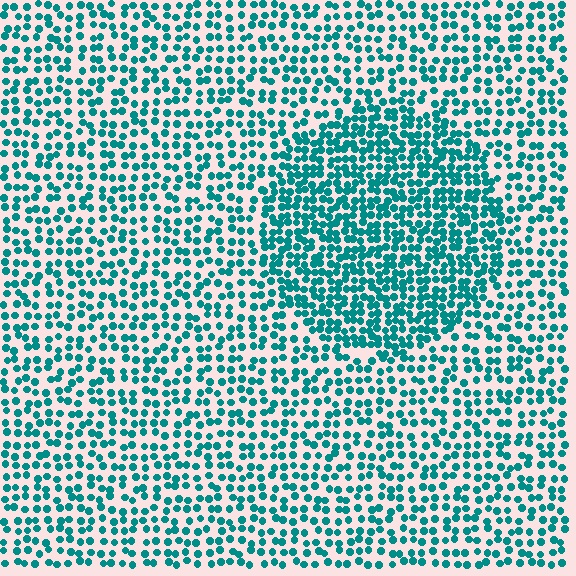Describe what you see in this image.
The image contains small teal elements arranged at two different densities. A circle-shaped region is visible where the elements are more densely packed than the surrounding area.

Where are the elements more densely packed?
The elements are more densely packed inside the circle boundary.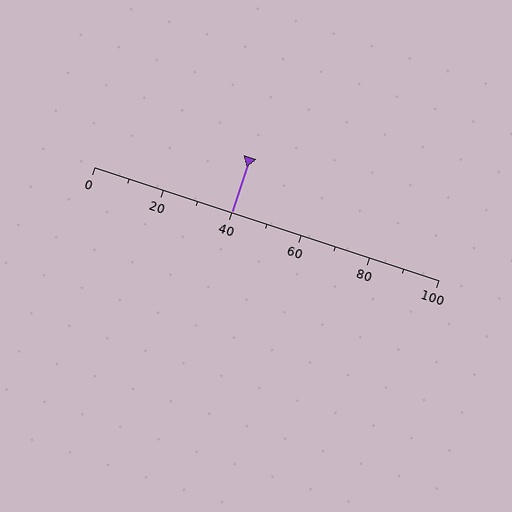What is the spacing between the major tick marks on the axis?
The major ticks are spaced 20 apart.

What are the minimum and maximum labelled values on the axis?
The axis runs from 0 to 100.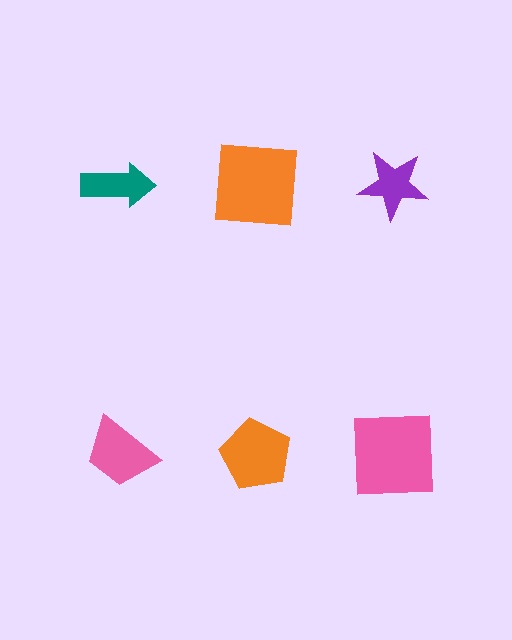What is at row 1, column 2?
An orange square.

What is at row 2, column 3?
A pink square.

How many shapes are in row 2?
3 shapes.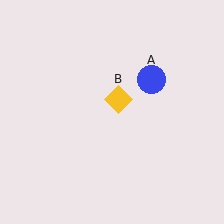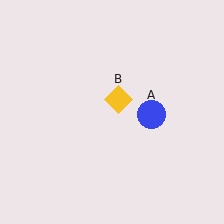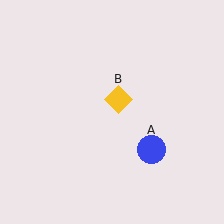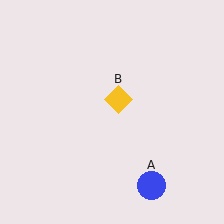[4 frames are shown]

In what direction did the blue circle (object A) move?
The blue circle (object A) moved down.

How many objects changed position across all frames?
1 object changed position: blue circle (object A).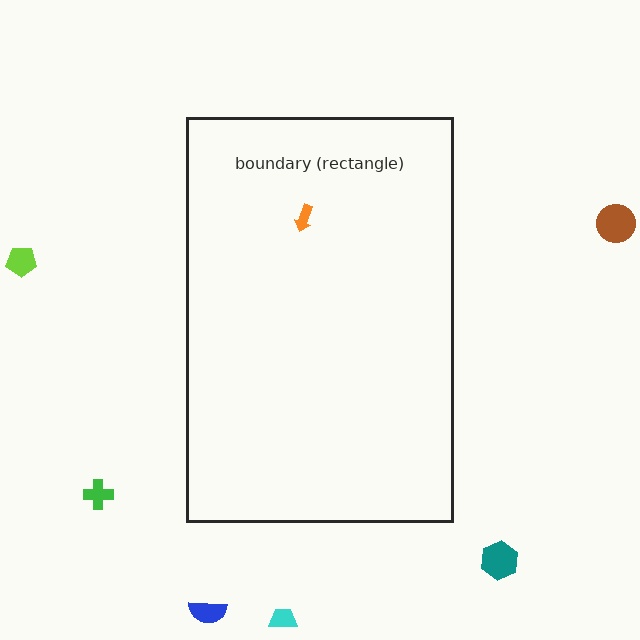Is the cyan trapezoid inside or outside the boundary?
Outside.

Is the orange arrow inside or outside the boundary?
Inside.